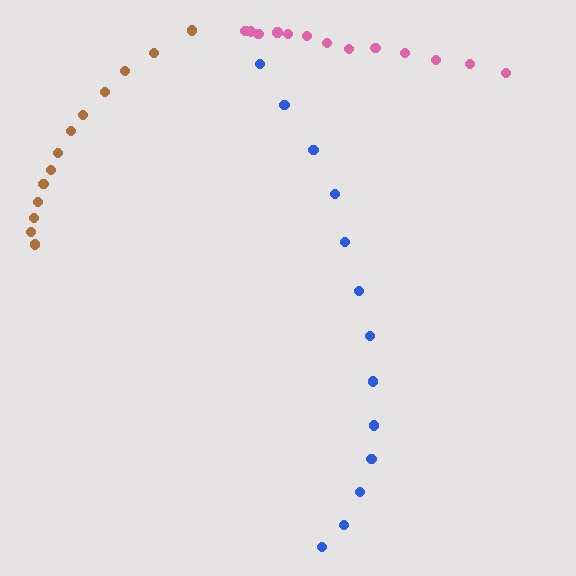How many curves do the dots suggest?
There are 3 distinct paths.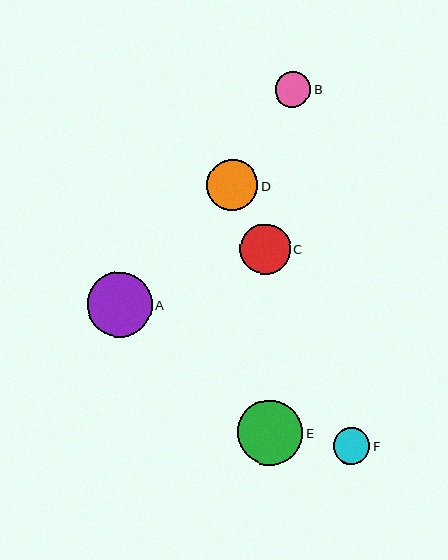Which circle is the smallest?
Circle B is the smallest with a size of approximately 36 pixels.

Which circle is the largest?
Circle E is the largest with a size of approximately 65 pixels.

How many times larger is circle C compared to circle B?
Circle C is approximately 1.4 times the size of circle B.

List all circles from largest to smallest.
From largest to smallest: E, A, D, C, F, B.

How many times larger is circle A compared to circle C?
Circle A is approximately 1.3 times the size of circle C.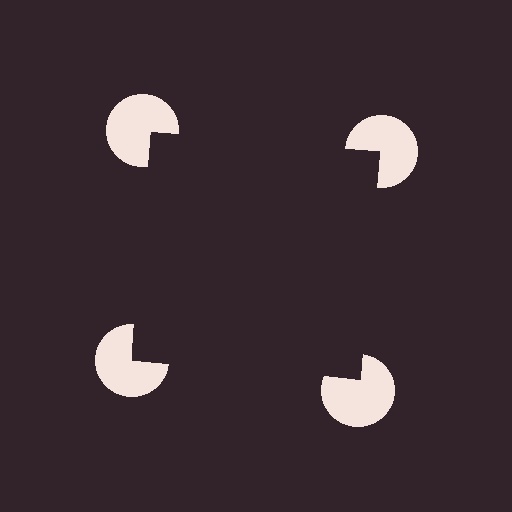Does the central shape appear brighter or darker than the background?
It typically appears slightly darker than the background, even though no actual brightness change is drawn.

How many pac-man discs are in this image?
There are 4 — one at each vertex of the illusory square.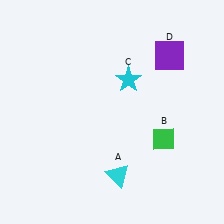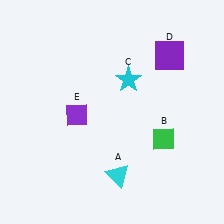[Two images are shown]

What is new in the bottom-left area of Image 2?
A purple diamond (E) was added in the bottom-left area of Image 2.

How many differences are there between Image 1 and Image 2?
There is 1 difference between the two images.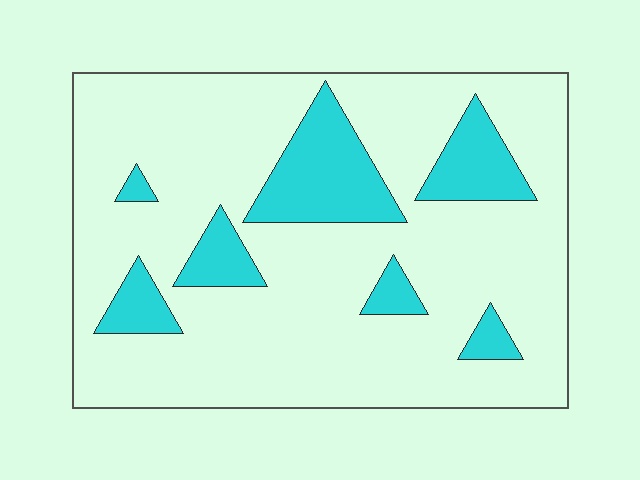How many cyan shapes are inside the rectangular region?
7.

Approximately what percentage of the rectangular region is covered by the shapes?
Approximately 20%.